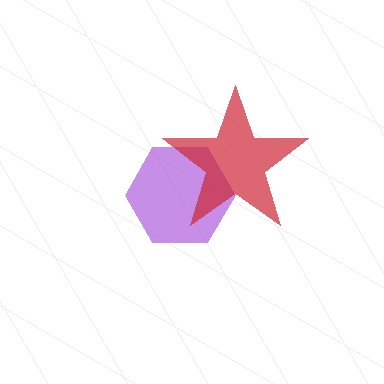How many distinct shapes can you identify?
There are 2 distinct shapes: a purple hexagon, a red star.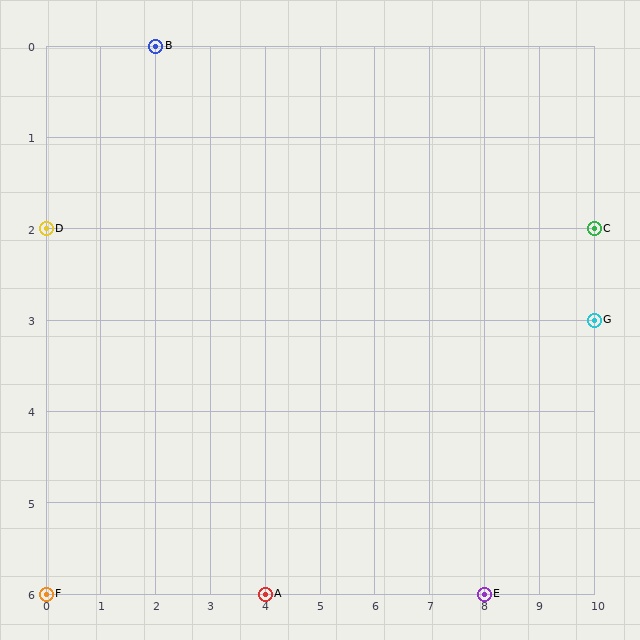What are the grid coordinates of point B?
Point B is at grid coordinates (2, 0).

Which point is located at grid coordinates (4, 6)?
Point A is at (4, 6).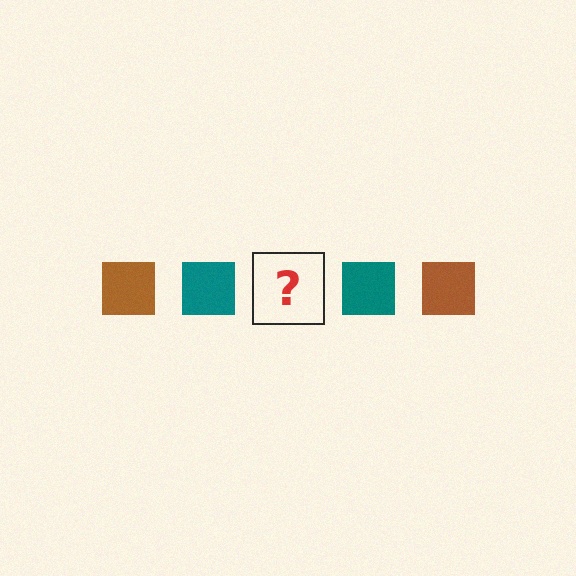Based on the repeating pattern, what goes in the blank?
The blank should be a brown square.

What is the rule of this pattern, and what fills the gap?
The rule is that the pattern cycles through brown, teal squares. The gap should be filled with a brown square.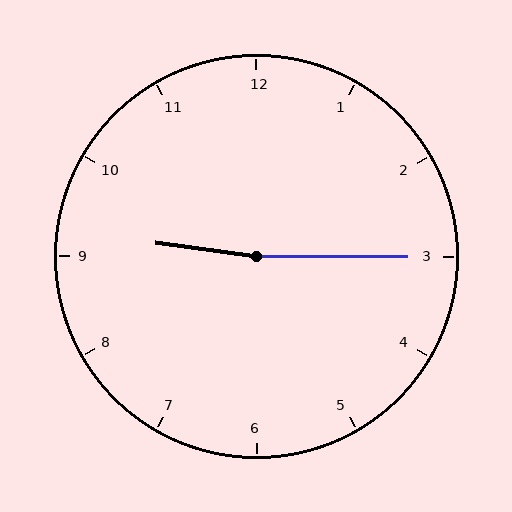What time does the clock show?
9:15.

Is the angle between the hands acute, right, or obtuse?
It is obtuse.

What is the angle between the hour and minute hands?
Approximately 172 degrees.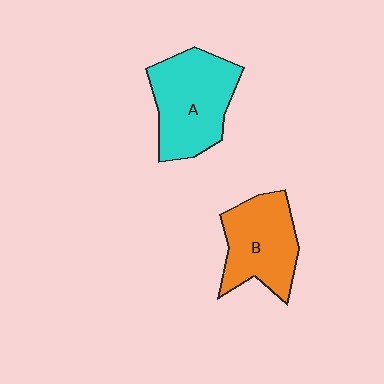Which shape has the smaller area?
Shape B (orange).